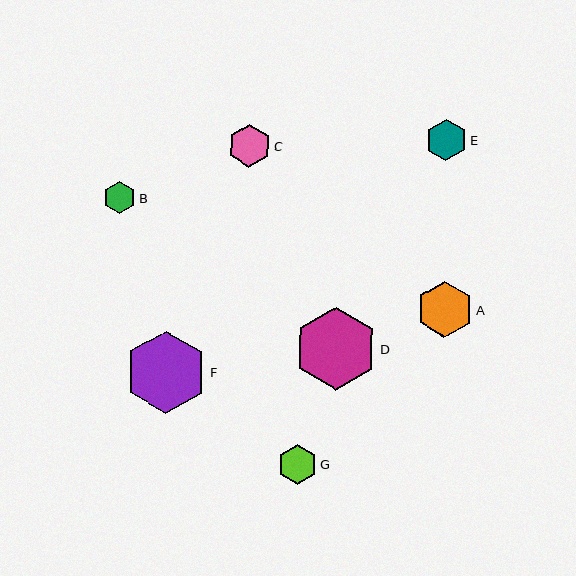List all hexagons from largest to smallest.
From largest to smallest: D, F, A, C, E, G, B.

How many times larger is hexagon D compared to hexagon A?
Hexagon D is approximately 1.5 times the size of hexagon A.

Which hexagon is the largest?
Hexagon D is the largest with a size of approximately 83 pixels.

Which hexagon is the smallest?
Hexagon B is the smallest with a size of approximately 32 pixels.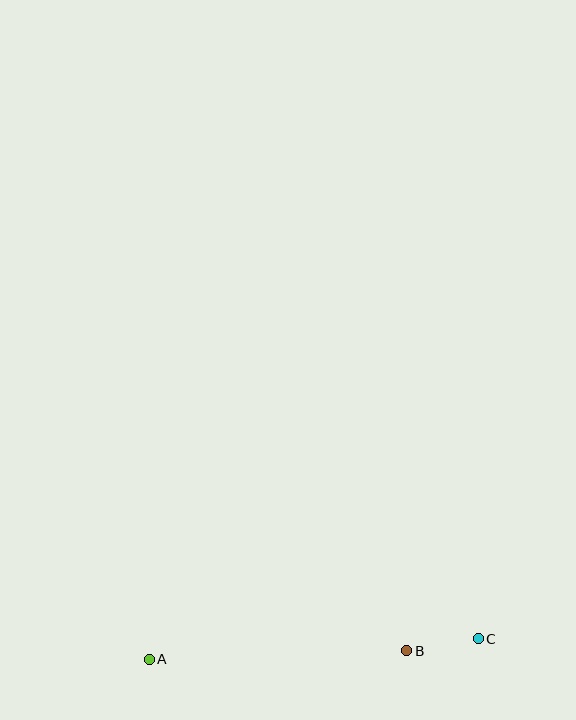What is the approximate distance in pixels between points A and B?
The distance between A and B is approximately 258 pixels.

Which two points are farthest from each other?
Points A and C are farthest from each other.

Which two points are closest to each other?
Points B and C are closest to each other.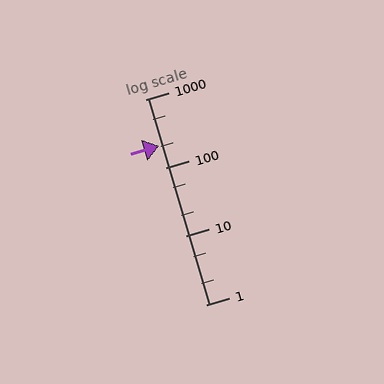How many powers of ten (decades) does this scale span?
The scale spans 3 decades, from 1 to 1000.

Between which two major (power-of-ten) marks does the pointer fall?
The pointer is between 100 and 1000.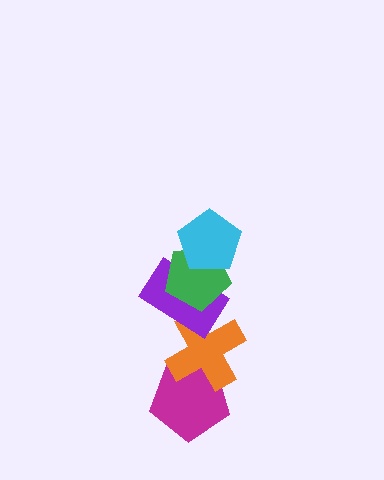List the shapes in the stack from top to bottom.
From top to bottom: the cyan pentagon, the green pentagon, the purple rectangle, the orange cross, the magenta pentagon.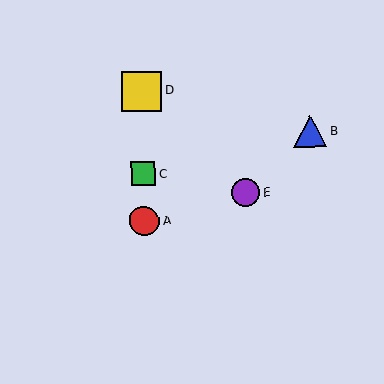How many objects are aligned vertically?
3 objects (A, C, D) are aligned vertically.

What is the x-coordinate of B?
Object B is at x≈310.